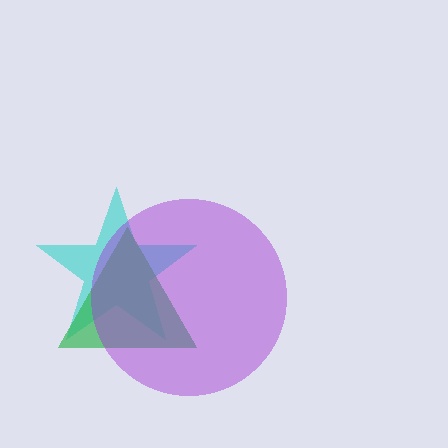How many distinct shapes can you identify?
There are 3 distinct shapes: a cyan star, a green triangle, a purple circle.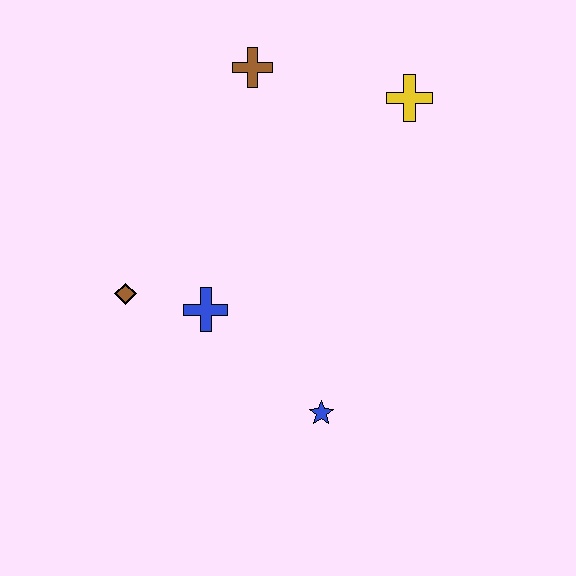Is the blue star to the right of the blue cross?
Yes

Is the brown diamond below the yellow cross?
Yes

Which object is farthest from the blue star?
The brown cross is farthest from the blue star.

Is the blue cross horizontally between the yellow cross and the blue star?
No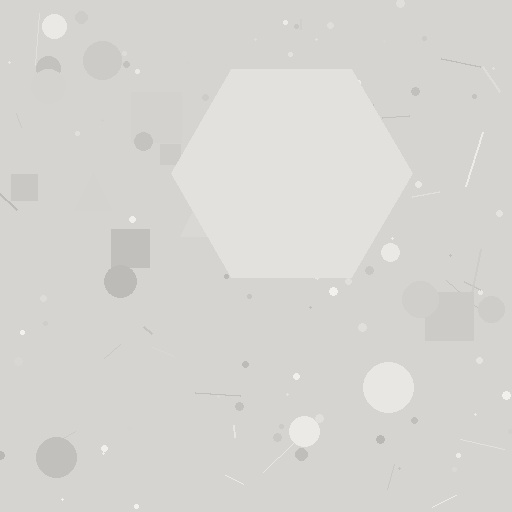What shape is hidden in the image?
A hexagon is hidden in the image.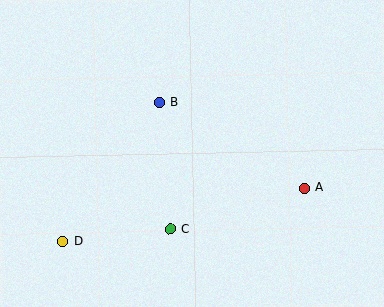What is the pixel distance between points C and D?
The distance between C and D is 108 pixels.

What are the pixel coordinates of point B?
Point B is at (159, 103).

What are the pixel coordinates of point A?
Point A is at (304, 188).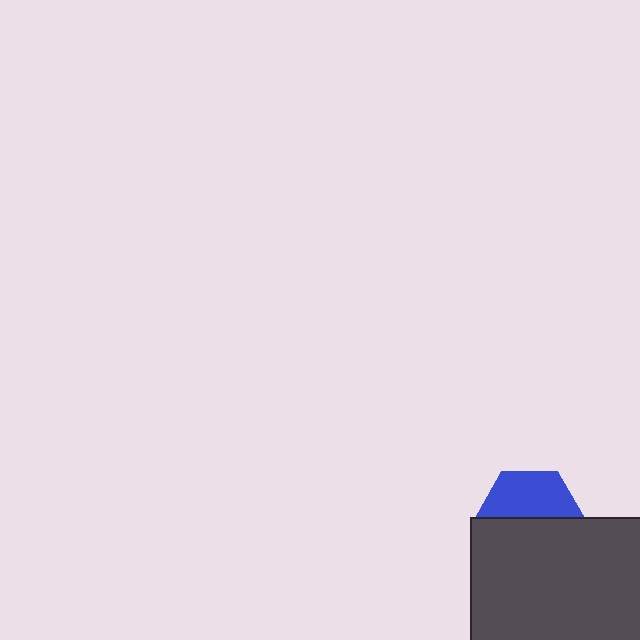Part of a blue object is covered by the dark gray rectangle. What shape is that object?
It is a hexagon.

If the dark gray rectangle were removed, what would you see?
You would see the complete blue hexagon.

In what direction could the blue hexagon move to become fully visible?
The blue hexagon could move up. That would shift it out from behind the dark gray rectangle entirely.